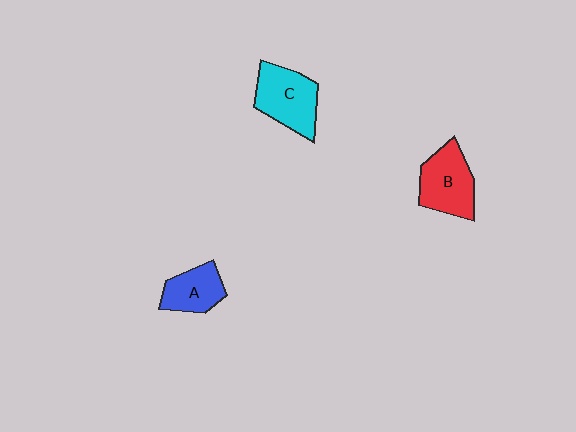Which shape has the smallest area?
Shape A (blue).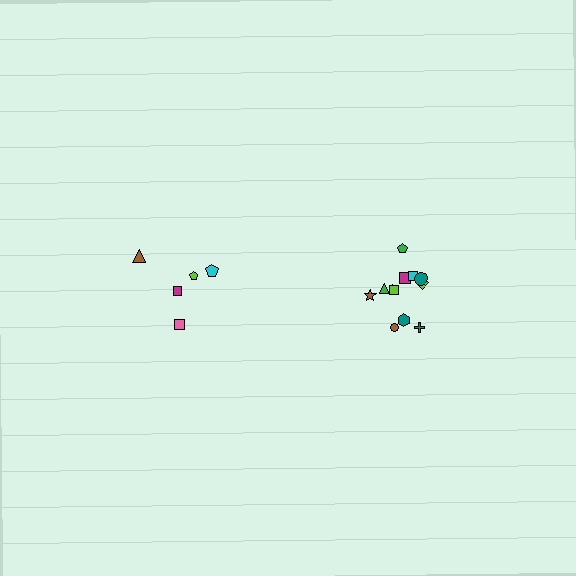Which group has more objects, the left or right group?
The right group.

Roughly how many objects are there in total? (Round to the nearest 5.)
Roughly 15 objects in total.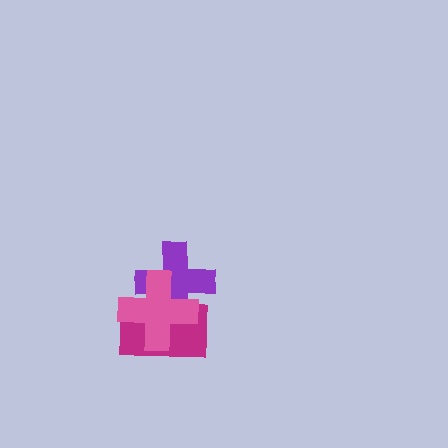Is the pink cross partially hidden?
No, no other shape covers it.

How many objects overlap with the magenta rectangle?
2 objects overlap with the magenta rectangle.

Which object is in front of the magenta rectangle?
The pink cross is in front of the magenta rectangle.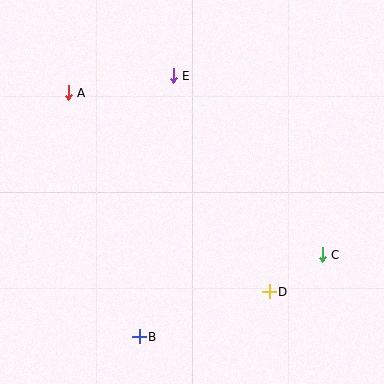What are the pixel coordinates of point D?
Point D is at (269, 292).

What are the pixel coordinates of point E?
Point E is at (173, 76).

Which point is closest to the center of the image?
Point E at (173, 76) is closest to the center.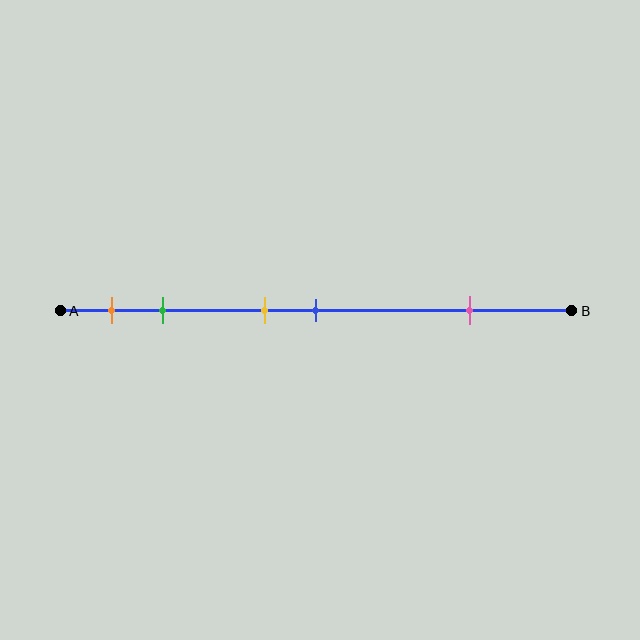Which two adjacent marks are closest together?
The yellow and blue marks are the closest adjacent pair.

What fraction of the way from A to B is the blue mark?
The blue mark is approximately 50% (0.5) of the way from A to B.